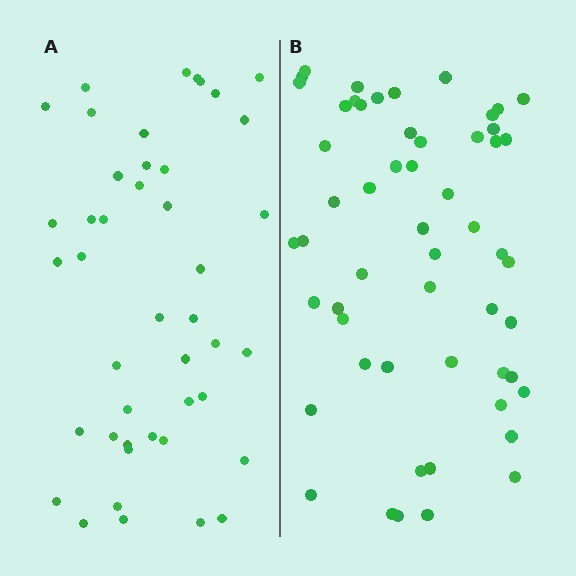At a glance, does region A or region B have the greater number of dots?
Region B (the right region) has more dots.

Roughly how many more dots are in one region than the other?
Region B has roughly 12 or so more dots than region A.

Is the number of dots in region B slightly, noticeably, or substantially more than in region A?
Region B has noticeably more, but not dramatically so. The ratio is roughly 1.2 to 1.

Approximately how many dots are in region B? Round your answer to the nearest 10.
About 60 dots. (The exact count is 55, which rounds to 60.)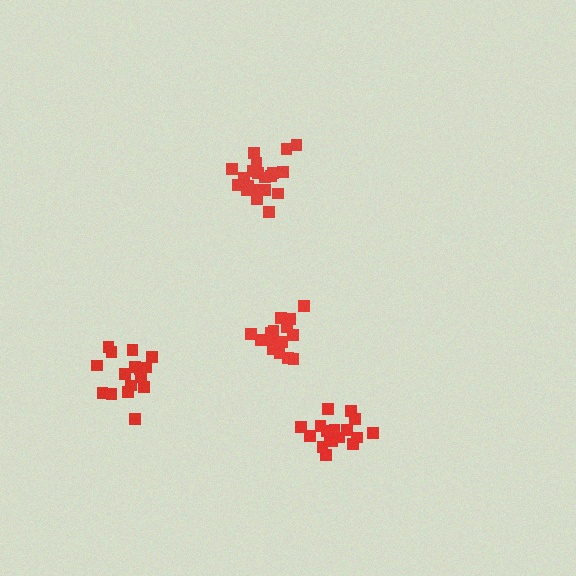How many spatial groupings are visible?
There are 4 spatial groupings.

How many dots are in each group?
Group 1: 20 dots, Group 2: 15 dots, Group 3: 17 dots, Group 4: 16 dots (68 total).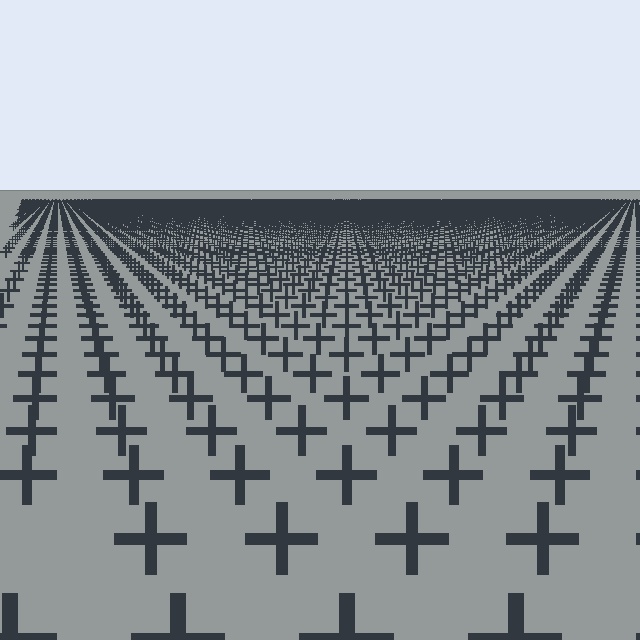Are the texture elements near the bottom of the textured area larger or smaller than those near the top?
Larger. Near the bottom, elements are closer to the viewer and appear at a bigger on-screen size.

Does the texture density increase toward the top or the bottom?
Density increases toward the top.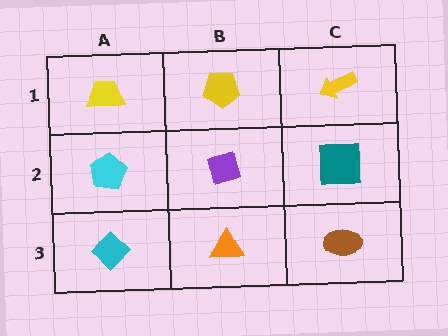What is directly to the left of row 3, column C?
An orange triangle.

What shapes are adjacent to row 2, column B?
A yellow pentagon (row 1, column B), an orange triangle (row 3, column B), a cyan pentagon (row 2, column A), a teal square (row 2, column C).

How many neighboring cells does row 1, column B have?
3.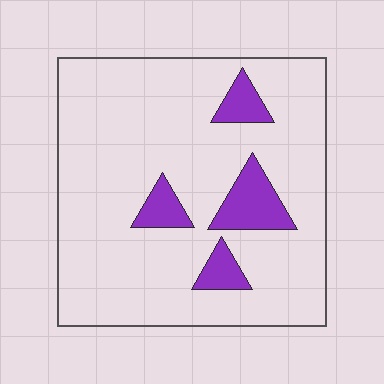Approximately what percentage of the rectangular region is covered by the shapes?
Approximately 10%.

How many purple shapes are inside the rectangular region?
4.